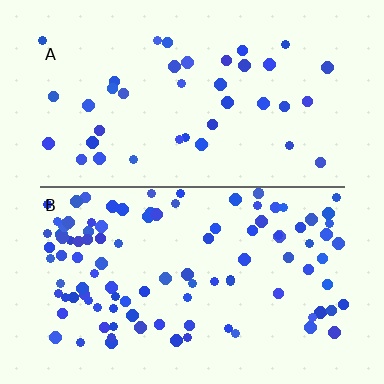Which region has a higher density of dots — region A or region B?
B (the bottom).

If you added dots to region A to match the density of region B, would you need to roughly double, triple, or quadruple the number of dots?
Approximately triple.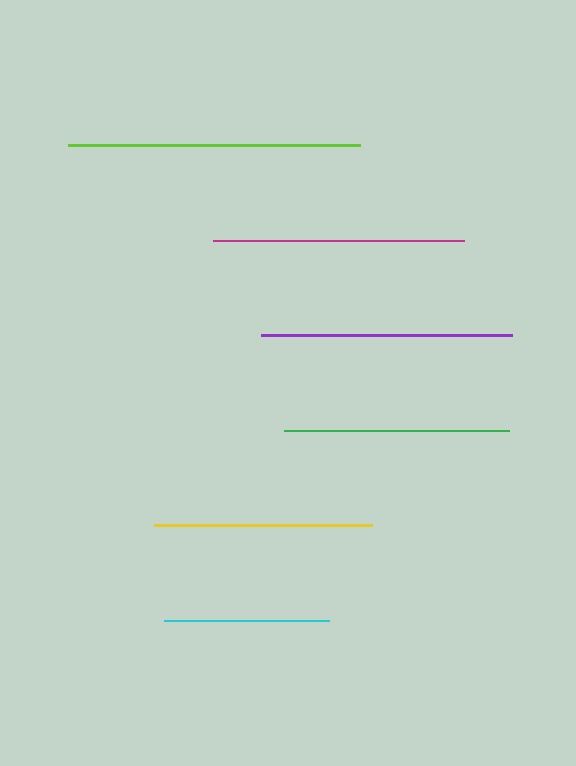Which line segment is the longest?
The lime line is the longest at approximately 292 pixels.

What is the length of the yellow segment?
The yellow segment is approximately 218 pixels long.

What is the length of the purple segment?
The purple segment is approximately 252 pixels long.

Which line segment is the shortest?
The cyan line is the shortest at approximately 165 pixels.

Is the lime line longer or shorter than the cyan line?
The lime line is longer than the cyan line.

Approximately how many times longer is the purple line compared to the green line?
The purple line is approximately 1.1 times the length of the green line.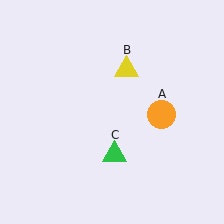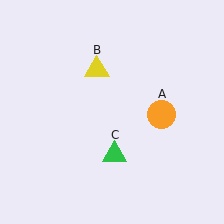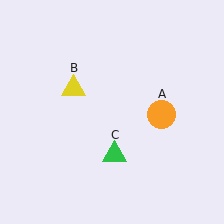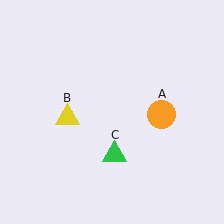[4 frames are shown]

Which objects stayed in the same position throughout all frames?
Orange circle (object A) and green triangle (object C) remained stationary.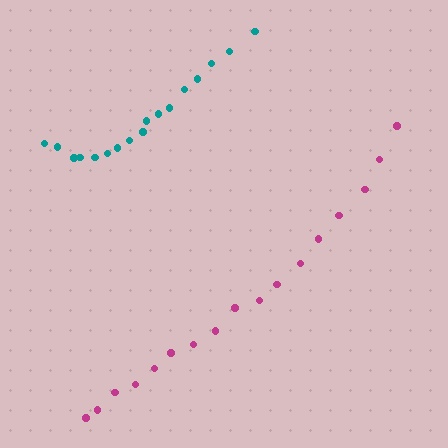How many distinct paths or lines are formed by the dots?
There are 2 distinct paths.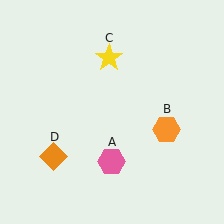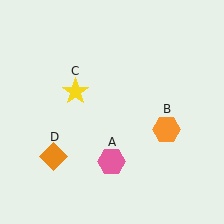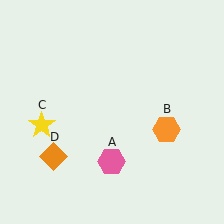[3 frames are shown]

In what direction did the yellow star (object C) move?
The yellow star (object C) moved down and to the left.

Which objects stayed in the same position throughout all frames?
Pink hexagon (object A) and orange hexagon (object B) and orange diamond (object D) remained stationary.